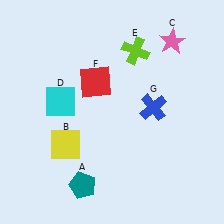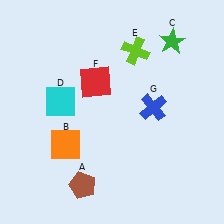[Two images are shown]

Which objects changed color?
A changed from teal to brown. B changed from yellow to orange. C changed from pink to green.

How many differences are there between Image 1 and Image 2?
There are 3 differences between the two images.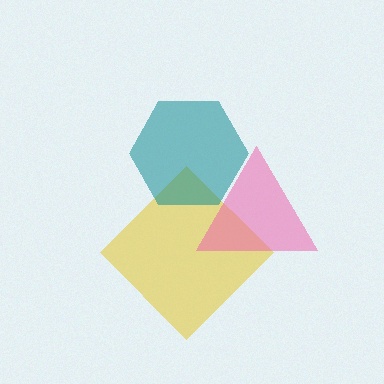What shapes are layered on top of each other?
The layered shapes are: a yellow diamond, a pink triangle, a teal hexagon.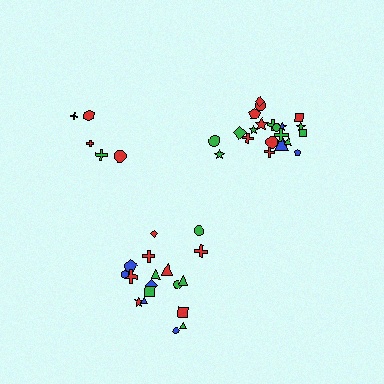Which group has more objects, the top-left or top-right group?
The top-right group.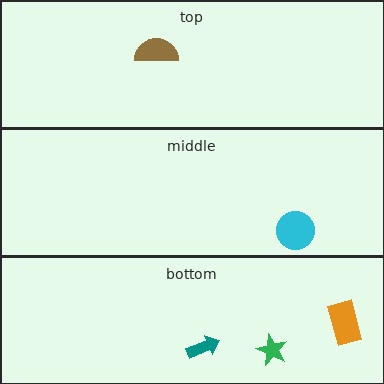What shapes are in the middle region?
The cyan circle.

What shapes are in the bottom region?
The orange rectangle, the teal arrow, the green star.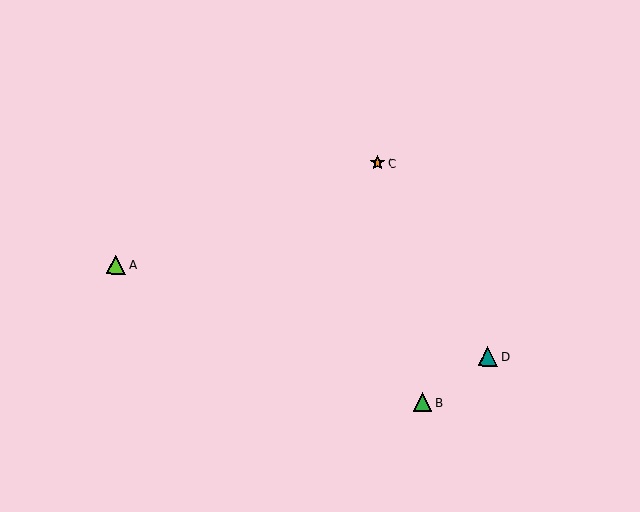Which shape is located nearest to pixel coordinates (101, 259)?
The lime triangle (labeled A) at (116, 265) is nearest to that location.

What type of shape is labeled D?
Shape D is a teal triangle.